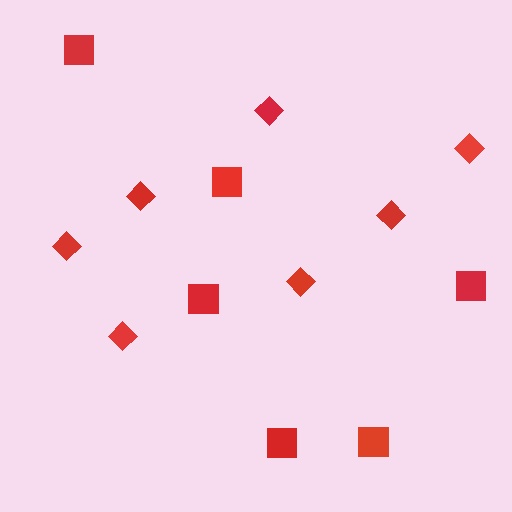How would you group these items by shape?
There are 2 groups: one group of diamonds (7) and one group of squares (6).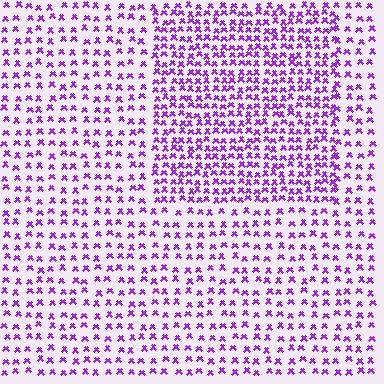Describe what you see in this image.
The image contains small purple elements arranged at two different densities. A rectangle-shaped region is visible where the elements are more densely packed than the surrounding area.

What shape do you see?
I see a rectangle.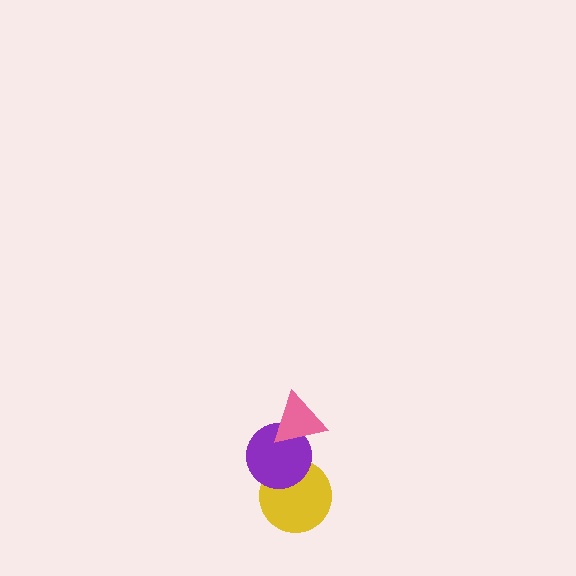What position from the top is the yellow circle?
The yellow circle is 3rd from the top.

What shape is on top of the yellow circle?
The purple circle is on top of the yellow circle.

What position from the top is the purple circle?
The purple circle is 2nd from the top.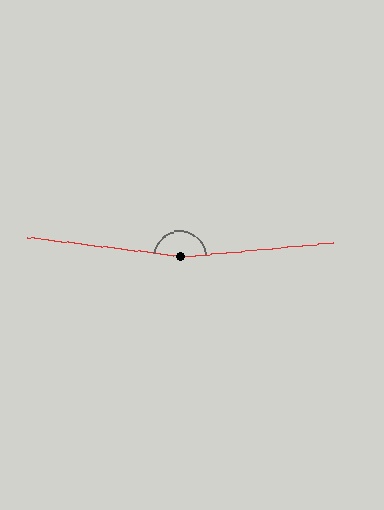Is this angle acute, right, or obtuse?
It is obtuse.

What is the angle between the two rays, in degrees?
Approximately 167 degrees.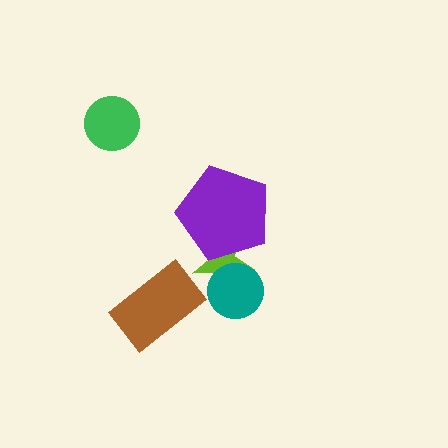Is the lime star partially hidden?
Yes, it is partially covered by another shape.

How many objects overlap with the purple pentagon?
1 object overlaps with the purple pentagon.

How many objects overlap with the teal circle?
1 object overlaps with the teal circle.